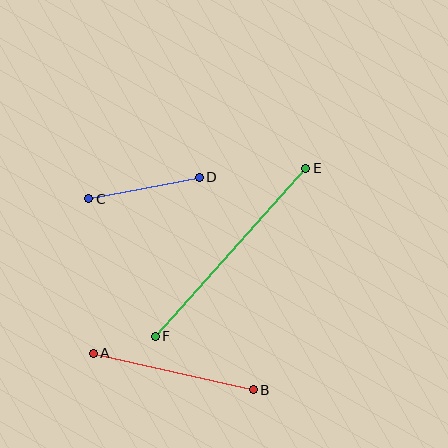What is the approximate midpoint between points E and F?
The midpoint is at approximately (231, 252) pixels.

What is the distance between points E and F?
The distance is approximately 226 pixels.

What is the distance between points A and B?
The distance is approximately 164 pixels.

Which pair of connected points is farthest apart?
Points E and F are farthest apart.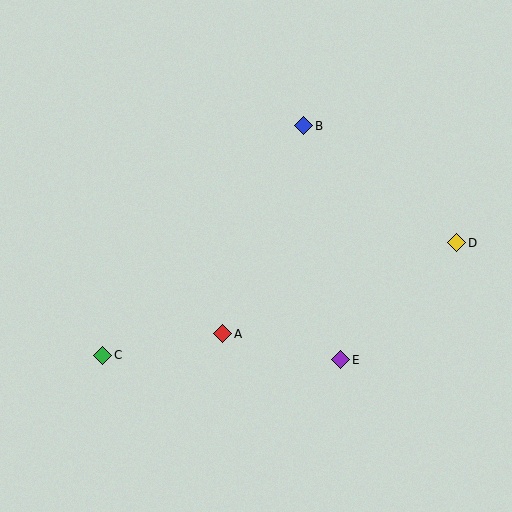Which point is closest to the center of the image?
Point A at (223, 334) is closest to the center.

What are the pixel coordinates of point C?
Point C is at (103, 355).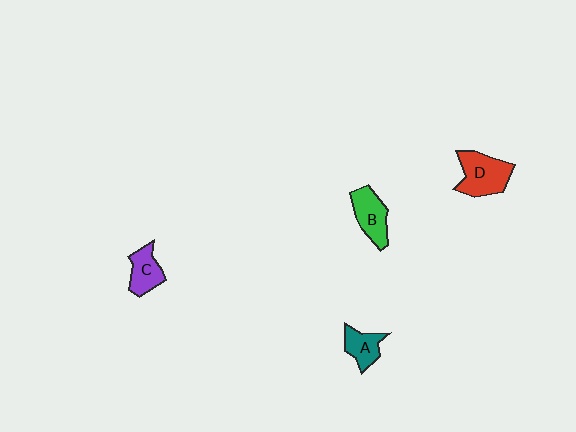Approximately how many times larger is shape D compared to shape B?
Approximately 1.2 times.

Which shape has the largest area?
Shape D (red).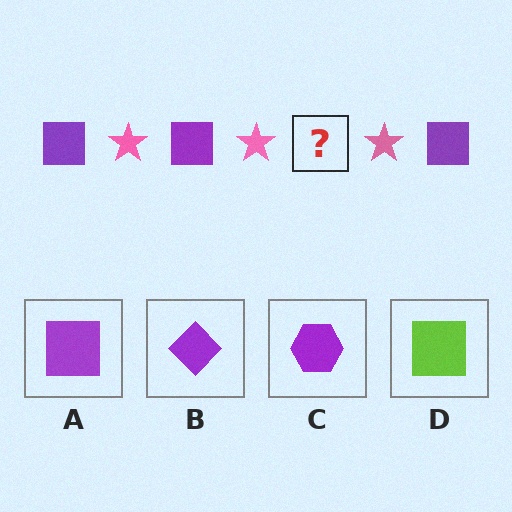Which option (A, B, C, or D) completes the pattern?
A.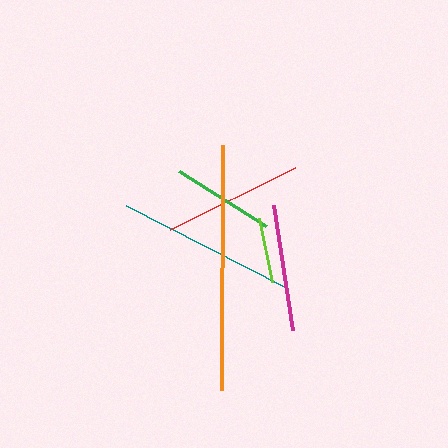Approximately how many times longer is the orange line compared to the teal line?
The orange line is approximately 1.4 times the length of the teal line.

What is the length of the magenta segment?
The magenta segment is approximately 126 pixels long.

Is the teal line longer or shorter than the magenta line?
The teal line is longer than the magenta line.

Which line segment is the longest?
The orange line is the longest at approximately 244 pixels.